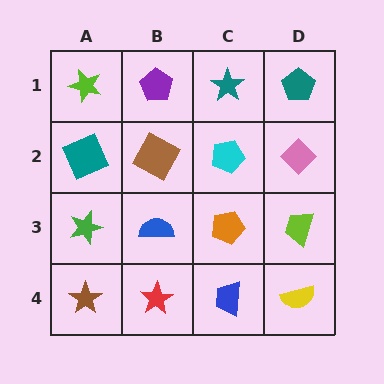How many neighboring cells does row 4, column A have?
2.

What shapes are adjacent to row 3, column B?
A brown square (row 2, column B), a red star (row 4, column B), a green star (row 3, column A), an orange pentagon (row 3, column C).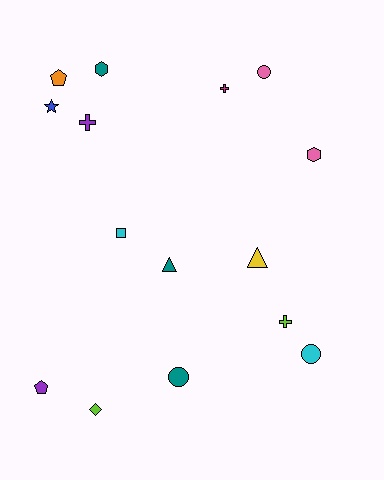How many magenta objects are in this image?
There is 1 magenta object.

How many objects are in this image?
There are 15 objects.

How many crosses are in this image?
There are 3 crosses.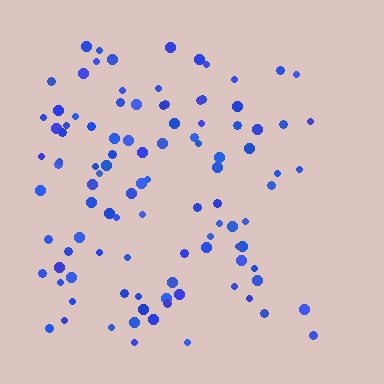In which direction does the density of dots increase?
From right to left, with the left side densest.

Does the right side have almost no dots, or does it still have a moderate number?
Still a moderate number, just noticeably fewer than the left.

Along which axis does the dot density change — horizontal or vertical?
Horizontal.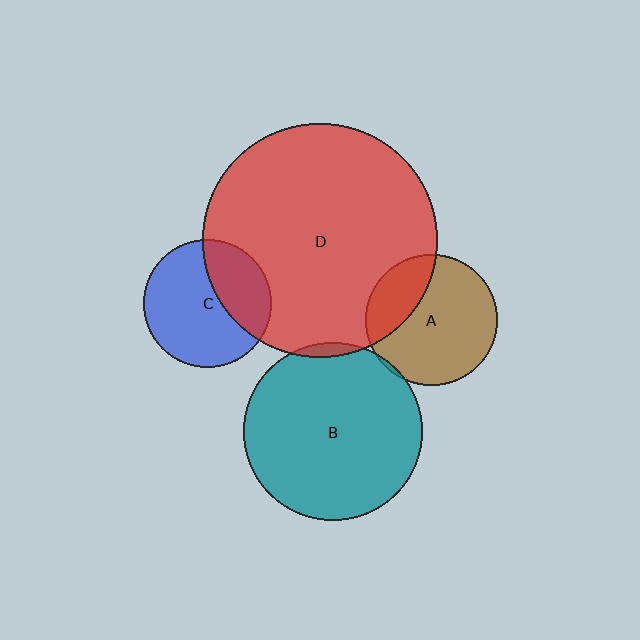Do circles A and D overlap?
Yes.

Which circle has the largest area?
Circle D (red).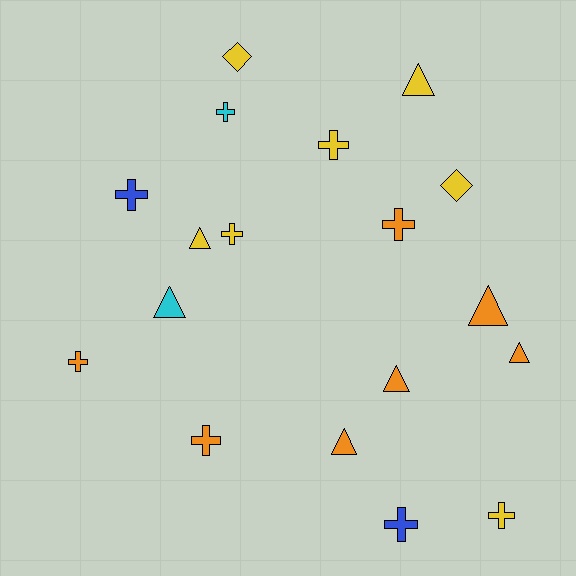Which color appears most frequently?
Yellow, with 7 objects.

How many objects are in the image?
There are 18 objects.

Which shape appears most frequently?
Cross, with 9 objects.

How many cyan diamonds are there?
There are no cyan diamonds.